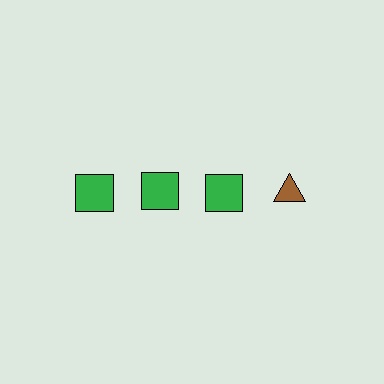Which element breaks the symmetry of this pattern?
The brown triangle in the top row, second from right column breaks the symmetry. All other shapes are green squares.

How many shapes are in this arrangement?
There are 4 shapes arranged in a grid pattern.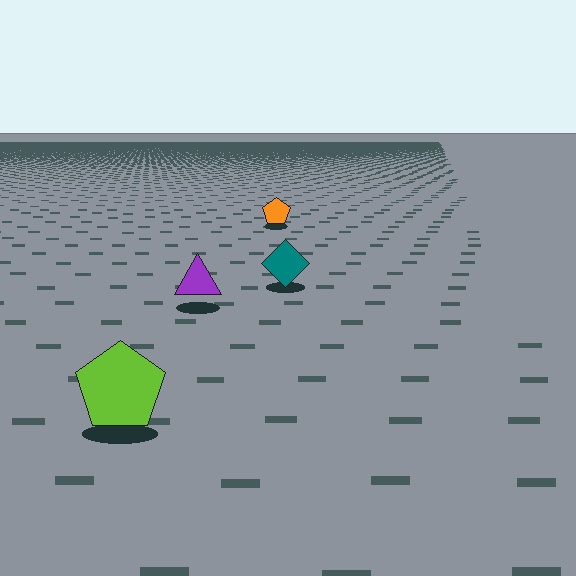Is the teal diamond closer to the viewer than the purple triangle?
No. The purple triangle is closer — you can tell from the texture gradient: the ground texture is coarser near it.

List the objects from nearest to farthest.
From nearest to farthest: the lime pentagon, the purple triangle, the teal diamond, the orange pentagon.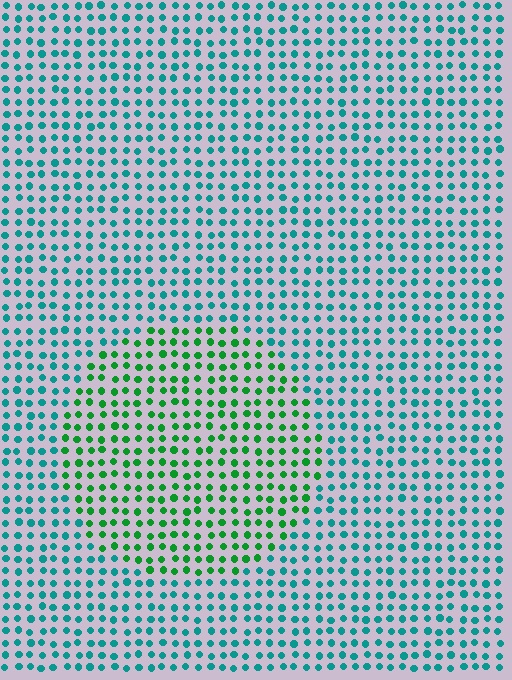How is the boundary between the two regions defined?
The boundary is defined purely by a slight shift in hue (about 44 degrees). Spacing, size, and orientation are identical on both sides.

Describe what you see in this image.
The image is filled with small teal elements in a uniform arrangement. A circle-shaped region is visible where the elements are tinted to a slightly different hue, forming a subtle color boundary.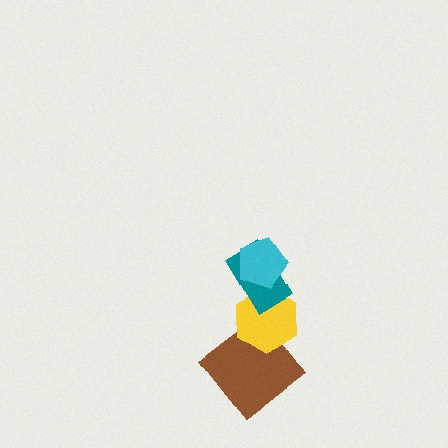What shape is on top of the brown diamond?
The yellow hexagon is on top of the brown diamond.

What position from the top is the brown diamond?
The brown diamond is 4th from the top.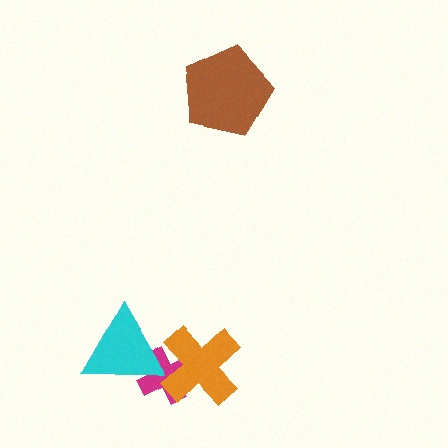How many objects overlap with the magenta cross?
2 objects overlap with the magenta cross.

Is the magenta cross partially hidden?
Yes, it is partially covered by another shape.